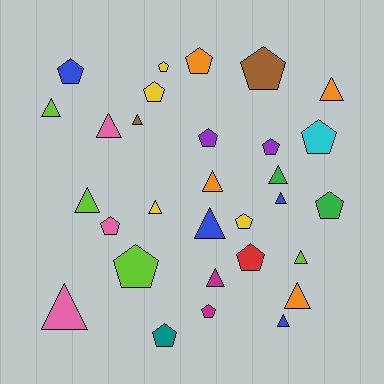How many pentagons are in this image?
There are 15 pentagons.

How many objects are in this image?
There are 30 objects.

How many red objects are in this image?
There is 1 red object.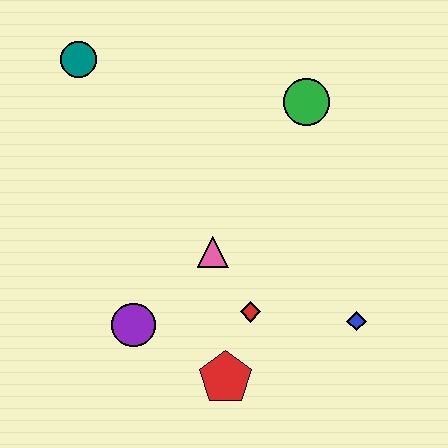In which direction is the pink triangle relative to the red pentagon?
The pink triangle is above the red pentagon.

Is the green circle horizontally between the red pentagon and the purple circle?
No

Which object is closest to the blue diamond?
The red diamond is closest to the blue diamond.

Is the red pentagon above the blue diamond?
No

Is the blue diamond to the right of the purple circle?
Yes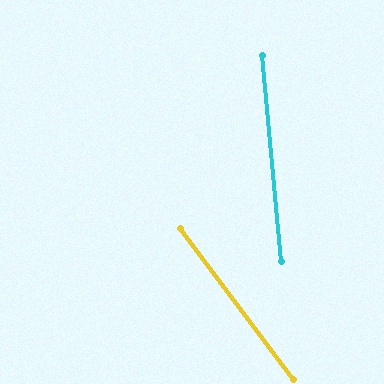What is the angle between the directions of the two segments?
Approximately 31 degrees.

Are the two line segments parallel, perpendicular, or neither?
Neither parallel nor perpendicular — they differ by about 31°.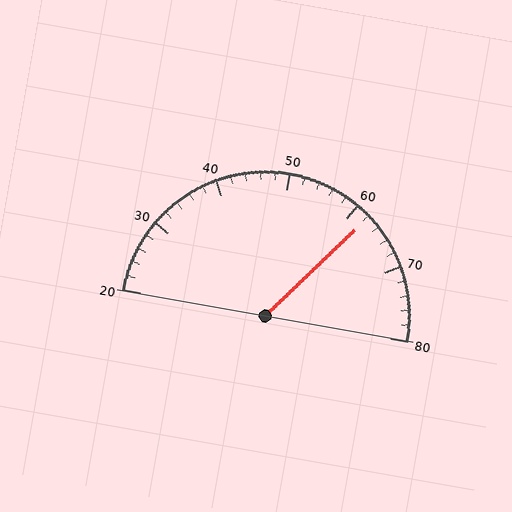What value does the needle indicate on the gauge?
The needle indicates approximately 62.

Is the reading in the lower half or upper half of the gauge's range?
The reading is in the upper half of the range (20 to 80).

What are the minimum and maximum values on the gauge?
The gauge ranges from 20 to 80.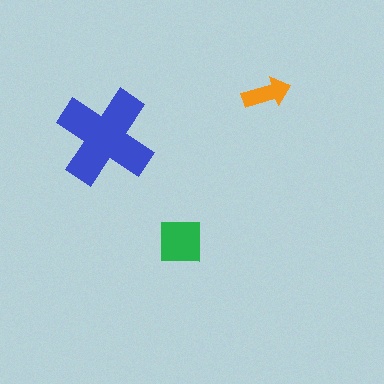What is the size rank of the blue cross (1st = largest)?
1st.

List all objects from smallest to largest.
The orange arrow, the green square, the blue cross.